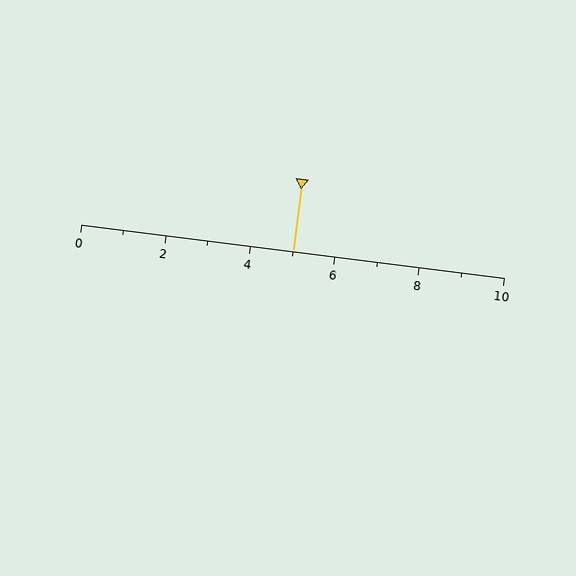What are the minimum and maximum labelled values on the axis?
The axis runs from 0 to 10.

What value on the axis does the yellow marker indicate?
The marker indicates approximately 5.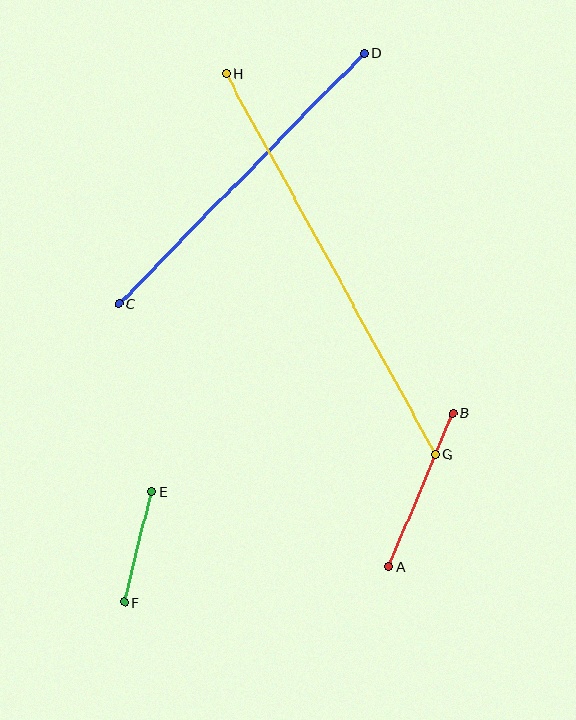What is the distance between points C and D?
The distance is approximately 350 pixels.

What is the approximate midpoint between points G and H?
The midpoint is at approximately (331, 264) pixels.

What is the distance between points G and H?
The distance is approximately 435 pixels.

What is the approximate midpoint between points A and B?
The midpoint is at approximately (421, 490) pixels.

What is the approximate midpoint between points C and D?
The midpoint is at approximately (241, 178) pixels.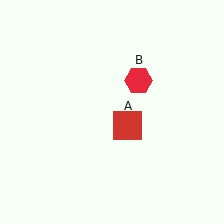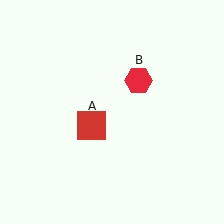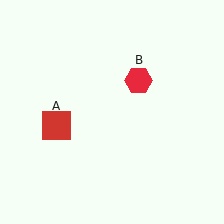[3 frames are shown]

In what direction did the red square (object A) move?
The red square (object A) moved left.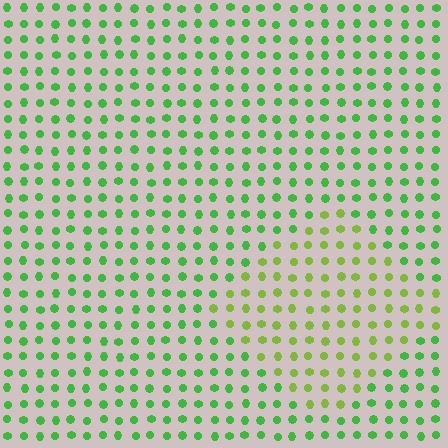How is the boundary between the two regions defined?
The boundary is defined purely by a slight shift in hue (about 33 degrees). Spacing, size, and orientation are identical on both sides.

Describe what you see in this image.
The image is filled with small green elements in a uniform arrangement. A diamond-shaped region is visible where the elements are tinted to a slightly different hue, forming a subtle color boundary.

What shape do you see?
I see a diamond.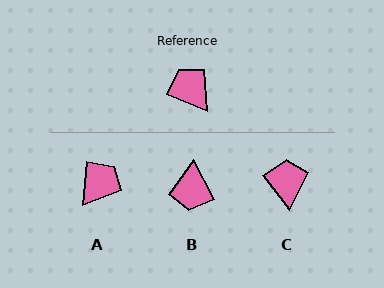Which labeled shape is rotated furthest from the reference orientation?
B, about 141 degrees away.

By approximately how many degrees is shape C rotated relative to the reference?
Approximately 29 degrees clockwise.